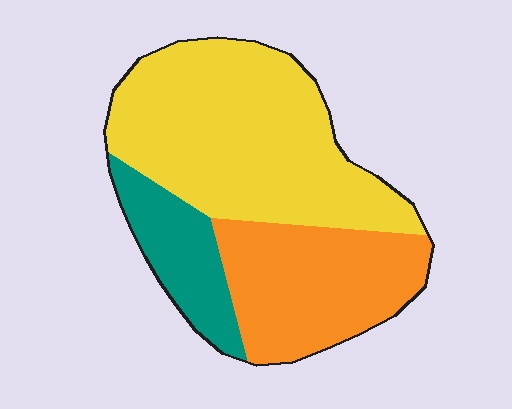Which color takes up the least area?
Teal, at roughly 15%.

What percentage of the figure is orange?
Orange takes up about one third (1/3) of the figure.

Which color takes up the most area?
Yellow, at roughly 55%.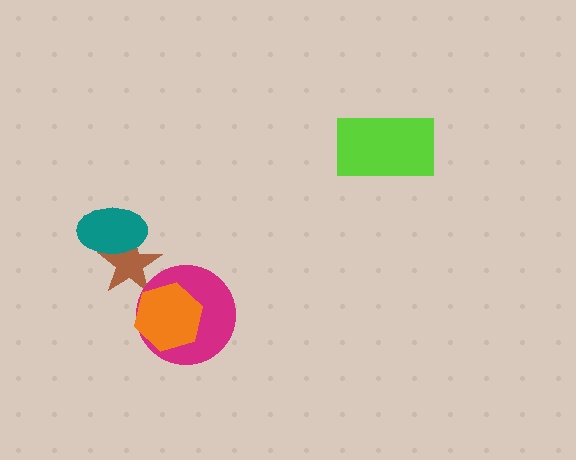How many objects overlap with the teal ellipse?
1 object overlaps with the teal ellipse.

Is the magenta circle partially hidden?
Yes, it is partially covered by another shape.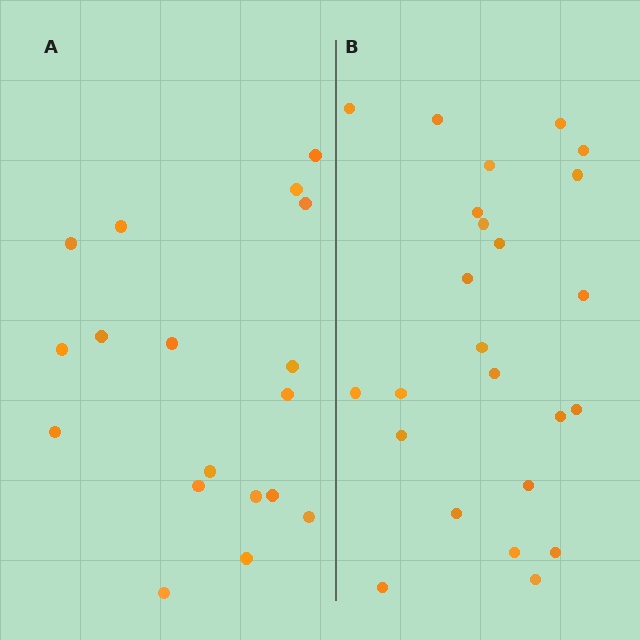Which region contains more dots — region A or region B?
Region B (the right region) has more dots.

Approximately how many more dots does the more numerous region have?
Region B has about 6 more dots than region A.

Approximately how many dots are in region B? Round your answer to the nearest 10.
About 20 dots. (The exact count is 24, which rounds to 20.)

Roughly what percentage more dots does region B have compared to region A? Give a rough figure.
About 35% more.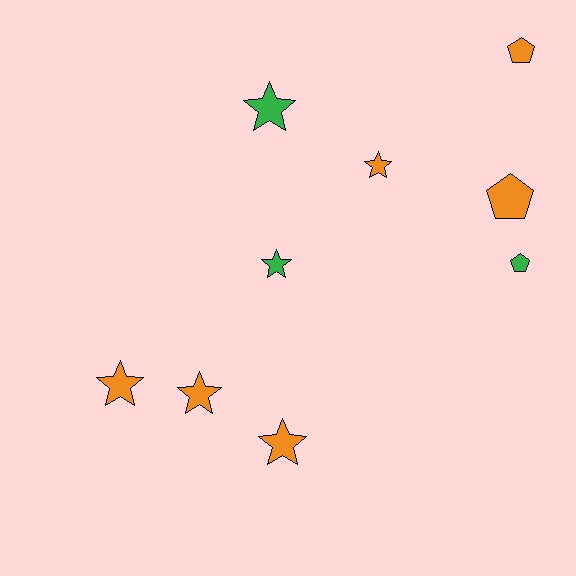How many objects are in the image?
There are 9 objects.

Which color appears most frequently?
Orange, with 6 objects.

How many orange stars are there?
There are 4 orange stars.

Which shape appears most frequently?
Star, with 6 objects.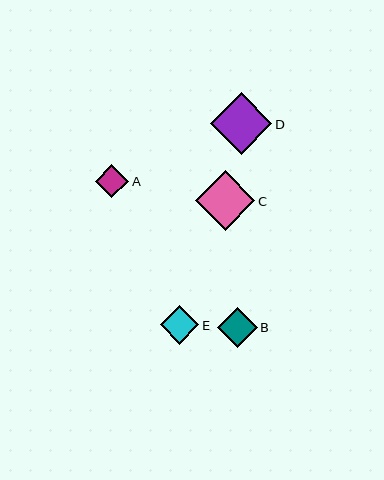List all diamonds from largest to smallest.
From largest to smallest: D, C, B, E, A.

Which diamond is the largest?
Diamond D is the largest with a size of approximately 61 pixels.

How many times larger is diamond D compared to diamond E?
Diamond D is approximately 1.6 times the size of diamond E.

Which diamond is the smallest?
Diamond A is the smallest with a size of approximately 34 pixels.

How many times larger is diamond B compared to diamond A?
Diamond B is approximately 1.2 times the size of diamond A.